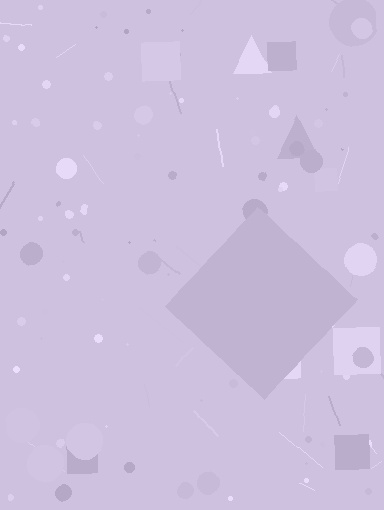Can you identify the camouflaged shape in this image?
The camouflaged shape is a diamond.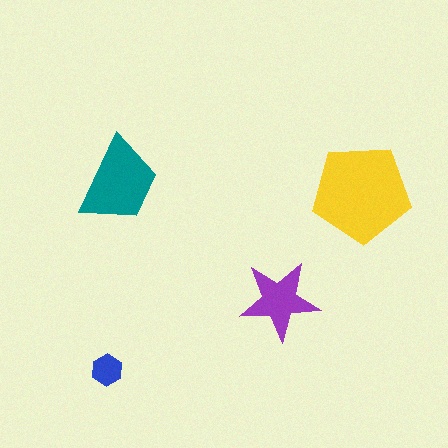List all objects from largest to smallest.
The yellow pentagon, the teal trapezoid, the purple star, the blue hexagon.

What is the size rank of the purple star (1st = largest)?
3rd.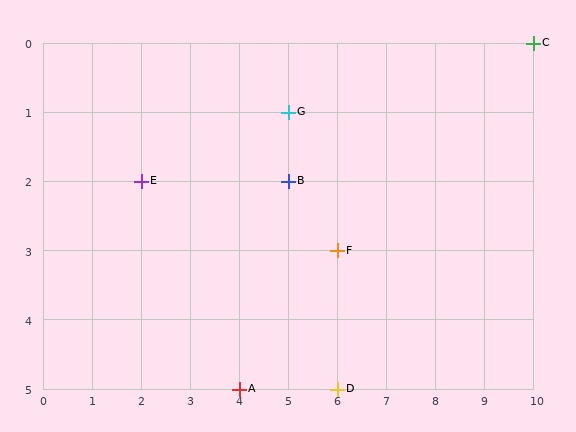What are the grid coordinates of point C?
Point C is at grid coordinates (10, 0).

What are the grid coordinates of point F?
Point F is at grid coordinates (6, 3).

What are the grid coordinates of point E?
Point E is at grid coordinates (2, 2).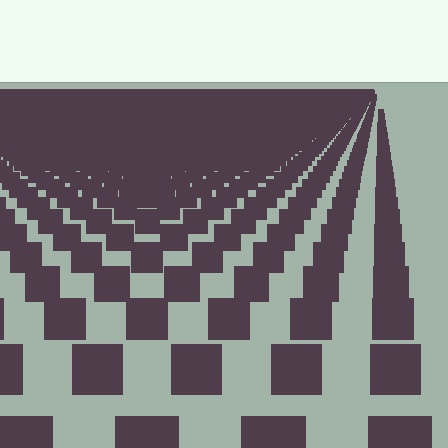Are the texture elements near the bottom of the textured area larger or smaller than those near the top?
Larger. Near the bottom, elements are closer to the viewer and appear at a bigger on-screen size.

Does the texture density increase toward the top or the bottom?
Density increases toward the top.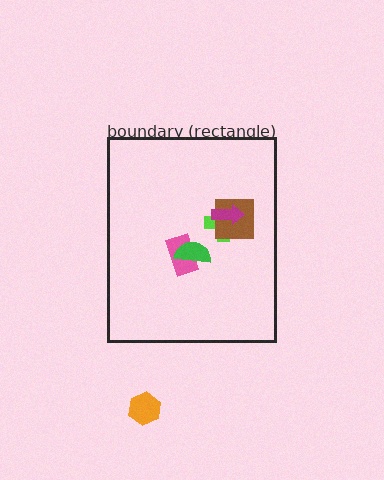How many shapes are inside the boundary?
5 inside, 1 outside.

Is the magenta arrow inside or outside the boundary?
Inside.